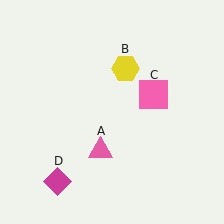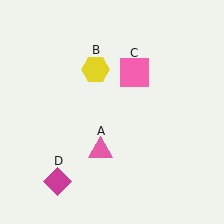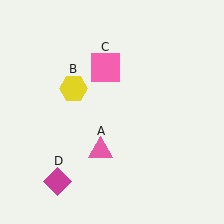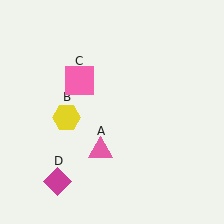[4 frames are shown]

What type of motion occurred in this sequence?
The yellow hexagon (object B), pink square (object C) rotated counterclockwise around the center of the scene.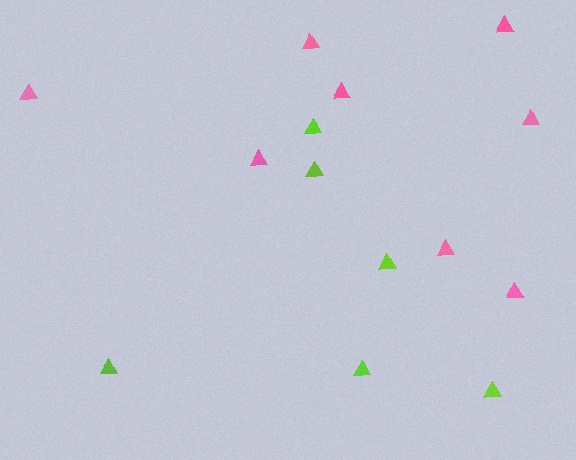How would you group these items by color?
There are 2 groups: one group of lime triangles (6) and one group of pink triangles (8).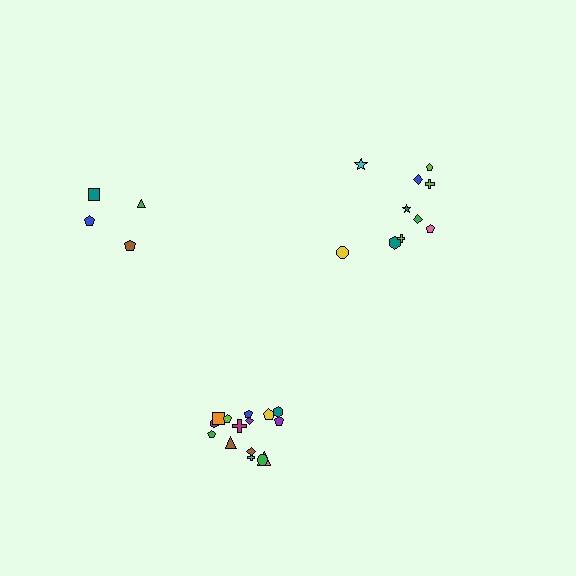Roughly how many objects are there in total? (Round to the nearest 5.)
Roughly 30 objects in total.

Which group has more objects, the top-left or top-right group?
The top-right group.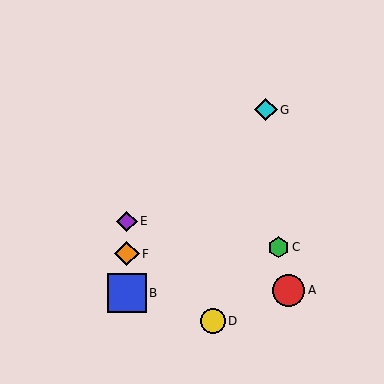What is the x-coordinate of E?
Object E is at x≈127.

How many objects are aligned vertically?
3 objects (B, E, F) are aligned vertically.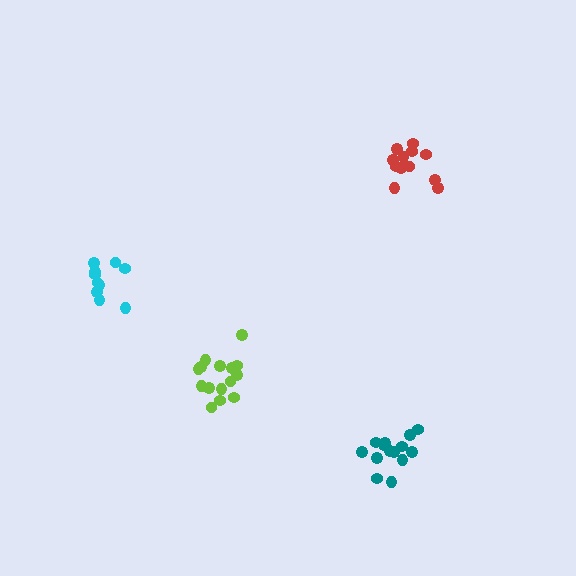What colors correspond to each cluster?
The clusters are colored: teal, red, lime, cyan.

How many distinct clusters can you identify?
There are 4 distinct clusters.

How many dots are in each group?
Group 1: 14 dots, Group 2: 12 dots, Group 3: 15 dots, Group 4: 10 dots (51 total).